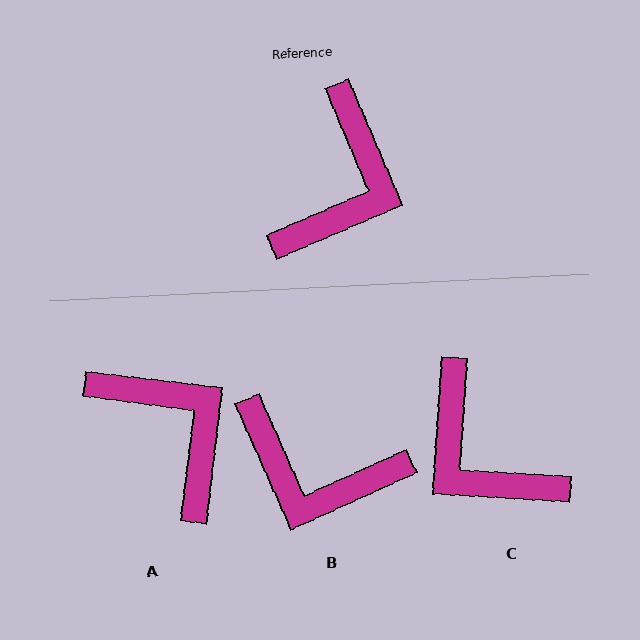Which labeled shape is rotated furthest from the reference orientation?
C, about 117 degrees away.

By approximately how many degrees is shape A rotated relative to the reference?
Approximately 60 degrees counter-clockwise.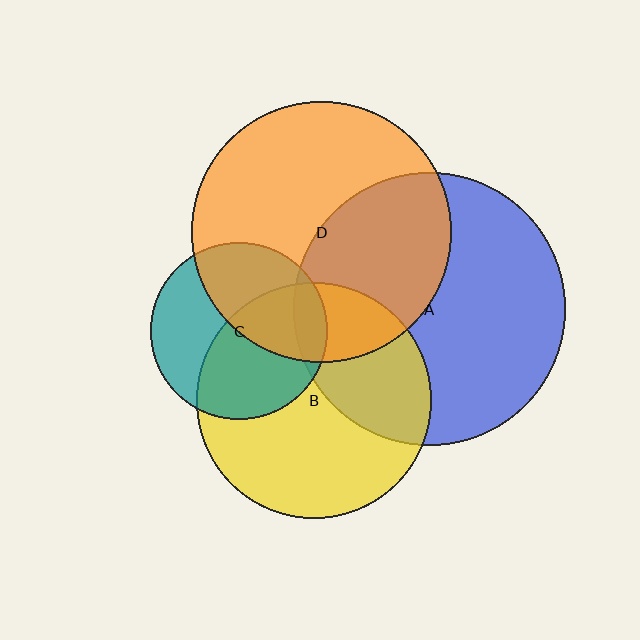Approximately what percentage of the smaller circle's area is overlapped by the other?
Approximately 35%.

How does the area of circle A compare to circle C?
Approximately 2.4 times.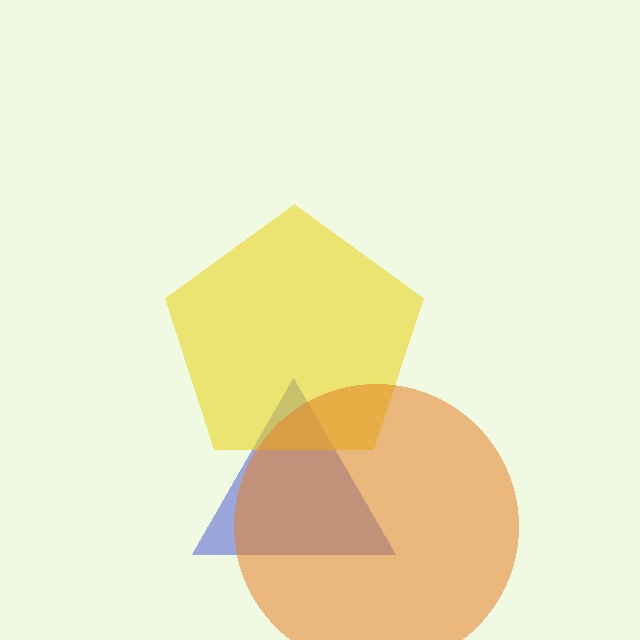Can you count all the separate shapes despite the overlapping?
Yes, there are 3 separate shapes.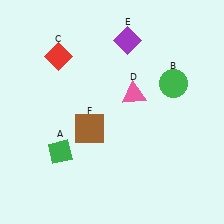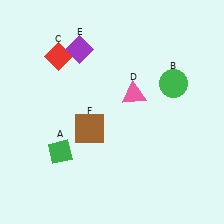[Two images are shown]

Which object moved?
The purple diamond (E) moved left.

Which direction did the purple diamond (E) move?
The purple diamond (E) moved left.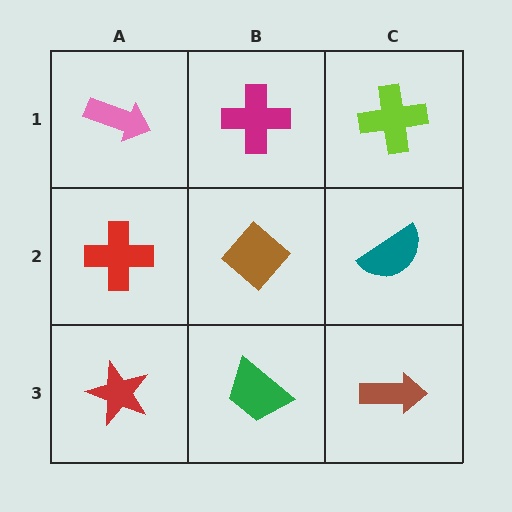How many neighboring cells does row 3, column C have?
2.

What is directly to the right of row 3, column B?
A brown arrow.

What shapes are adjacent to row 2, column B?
A magenta cross (row 1, column B), a green trapezoid (row 3, column B), a red cross (row 2, column A), a teal semicircle (row 2, column C).